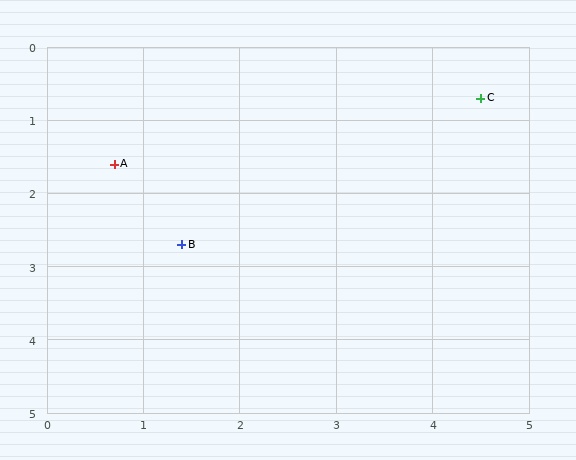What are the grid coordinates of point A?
Point A is at approximately (0.7, 1.6).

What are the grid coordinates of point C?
Point C is at approximately (4.5, 0.7).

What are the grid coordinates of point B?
Point B is at approximately (1.4, 2.7).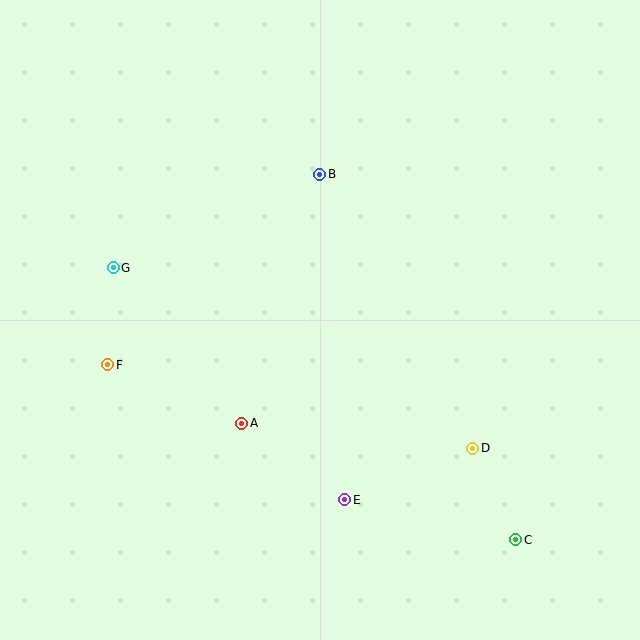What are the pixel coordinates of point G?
Point G is at (113, 268).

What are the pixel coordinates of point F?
Point F is at (108, 365).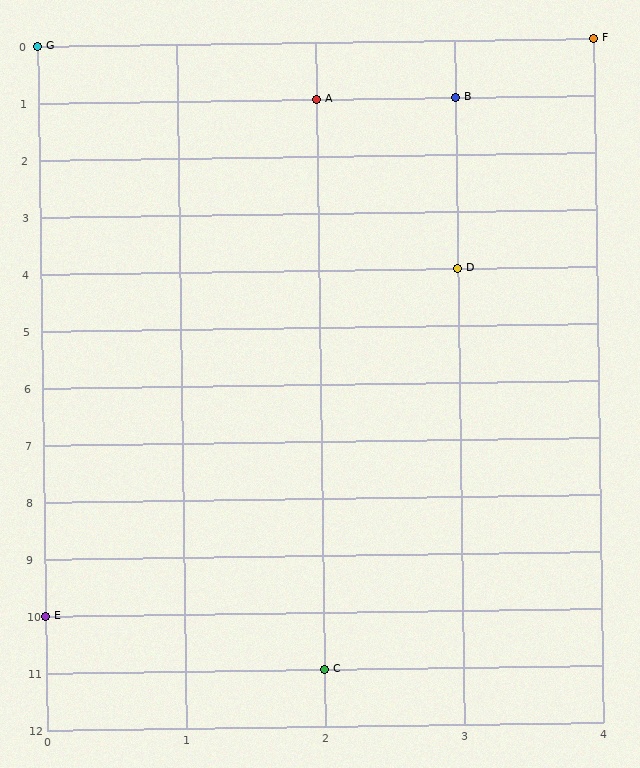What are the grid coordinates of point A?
Point A is at grid coordinates (2, 1).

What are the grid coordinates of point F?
Point F is at grid coordinates (4, 0).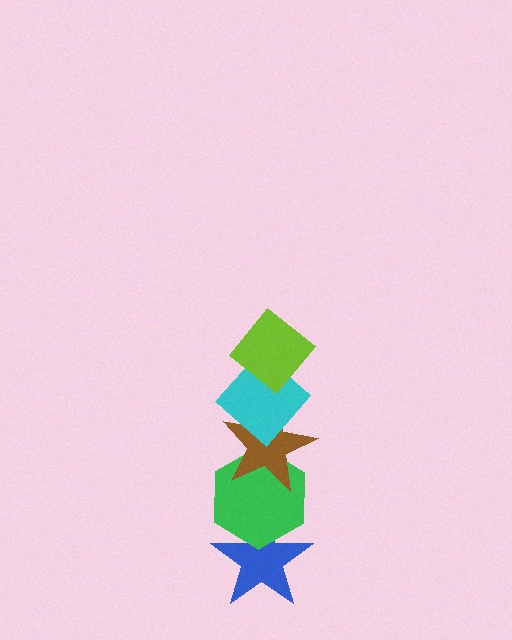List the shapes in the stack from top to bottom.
From top to bottom: the lime diamond, the cyan diamond, the brown star, the green hexagon, the blue star.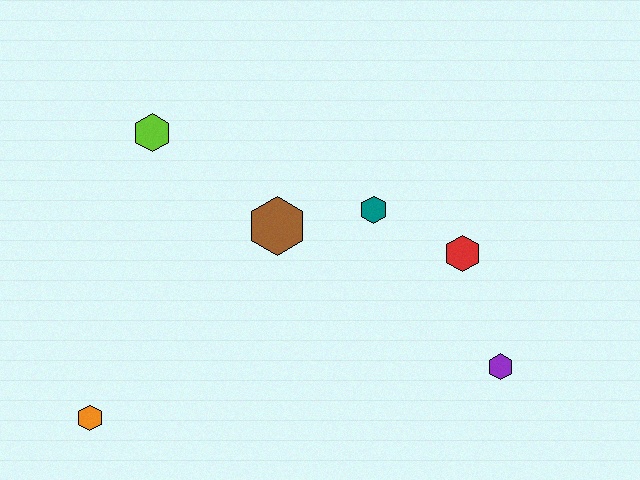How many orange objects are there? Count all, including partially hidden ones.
There is 1 orange object.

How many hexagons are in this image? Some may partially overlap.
There are 6 hexagons.